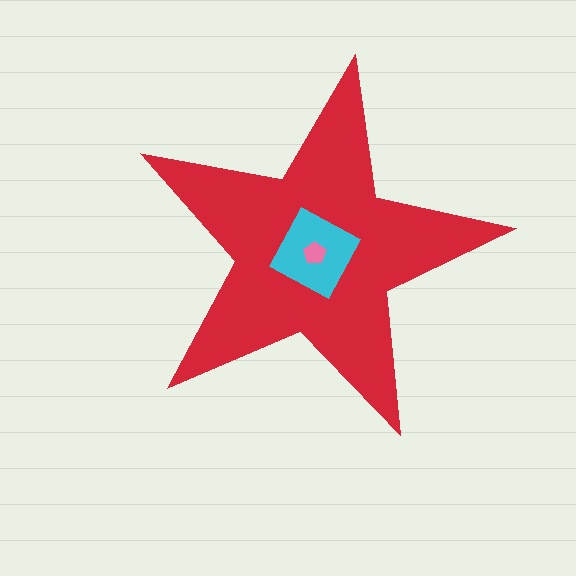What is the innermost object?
The pink pentagon.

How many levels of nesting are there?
3.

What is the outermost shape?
The red star.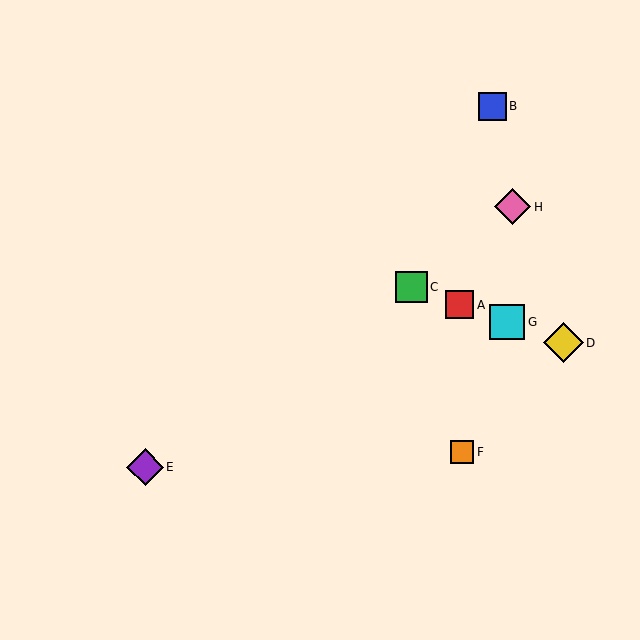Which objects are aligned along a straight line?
Objects A, C, D, G are aligned along a straight line.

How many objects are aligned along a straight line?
4 objects (A, C, D, G) are aligned along a straight line.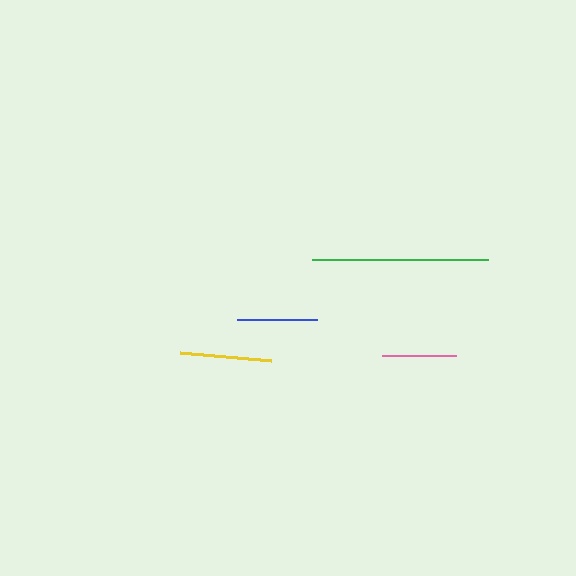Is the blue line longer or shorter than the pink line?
The blue line is longer than the pink line.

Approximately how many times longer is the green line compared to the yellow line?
The green line is approximately 1.9 times the length of the yellow line.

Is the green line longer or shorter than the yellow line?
The green line is longer than the yellow line.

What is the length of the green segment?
The green segment is approximately 176 pixels long.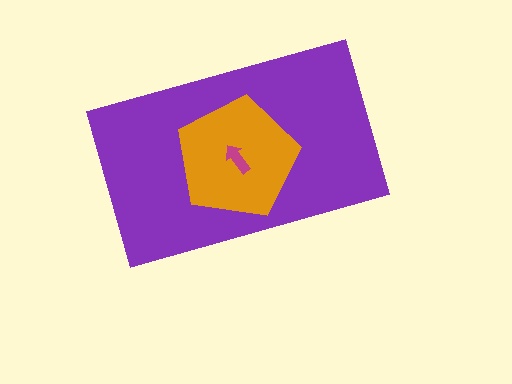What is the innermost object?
The magenta arrow.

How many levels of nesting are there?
3.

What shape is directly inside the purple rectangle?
The orange pentagon.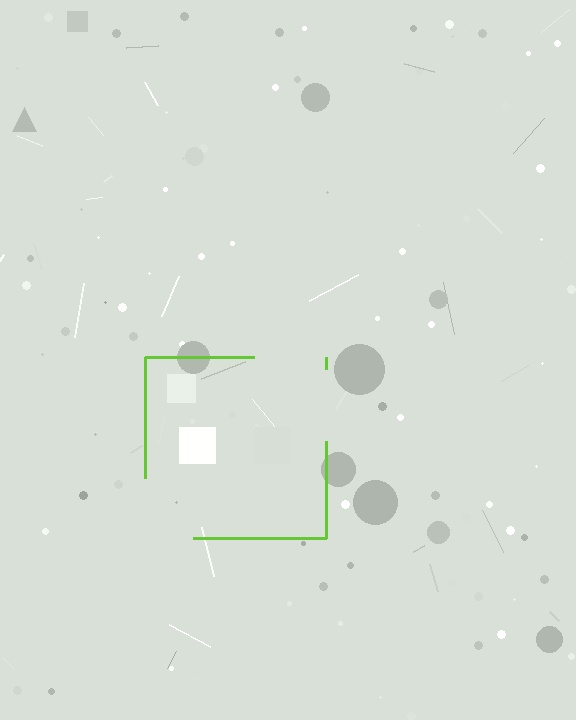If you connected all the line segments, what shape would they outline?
They would outline a square.